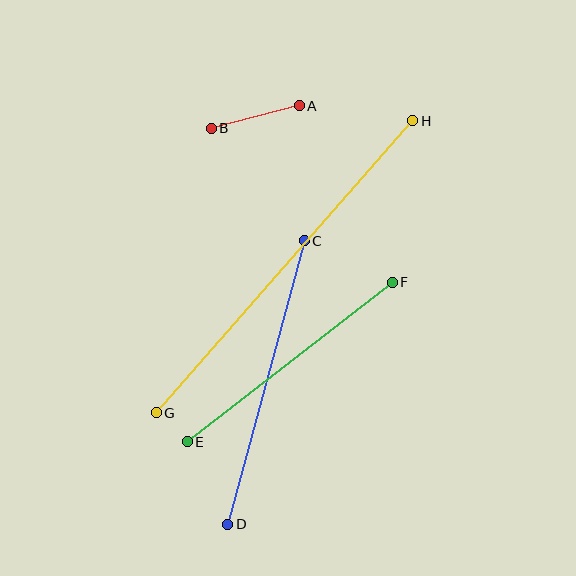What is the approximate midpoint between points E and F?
The midpoint is at approximately (290, 362) pixels.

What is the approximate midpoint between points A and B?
The midpoint is at approximately (255, 117) pixels.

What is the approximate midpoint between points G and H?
The midpoint is at approximately (284, 267) pixels.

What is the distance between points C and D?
The distance is approximately 294 pixels.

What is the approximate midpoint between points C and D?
The midpoint is at approximately (266, 383) pixels.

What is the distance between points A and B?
The distance is approximately 91 pixels.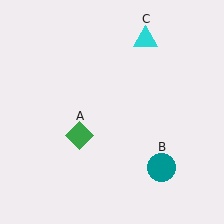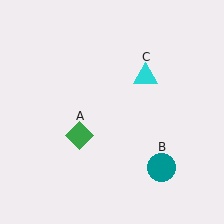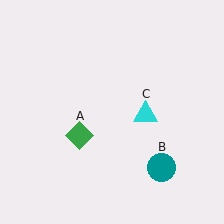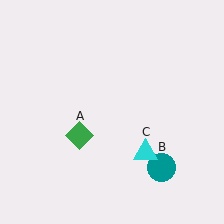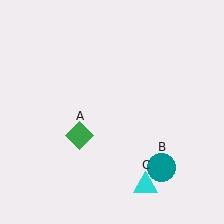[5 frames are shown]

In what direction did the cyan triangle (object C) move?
The cyan triangle (object C) moved down.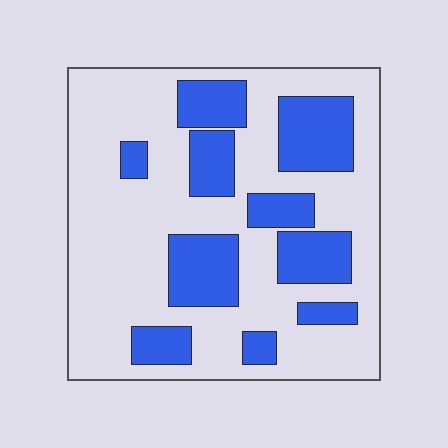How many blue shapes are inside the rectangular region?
10.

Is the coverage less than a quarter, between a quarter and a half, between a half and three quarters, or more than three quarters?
Between a quarter and a half.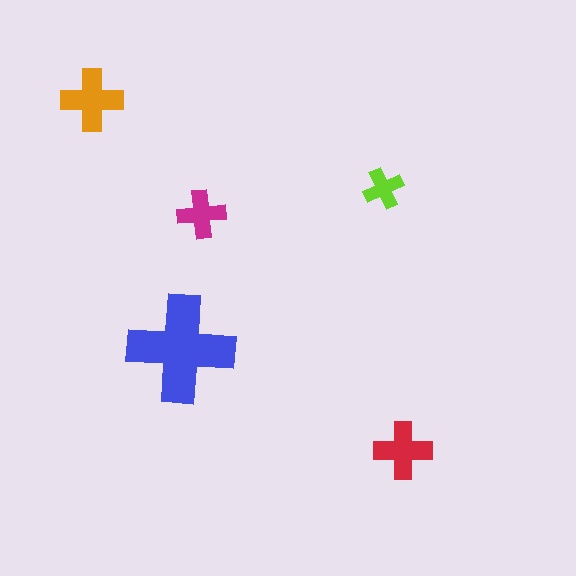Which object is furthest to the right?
The red cross is rightmost.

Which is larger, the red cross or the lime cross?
The red one.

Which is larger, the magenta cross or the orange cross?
The orange one.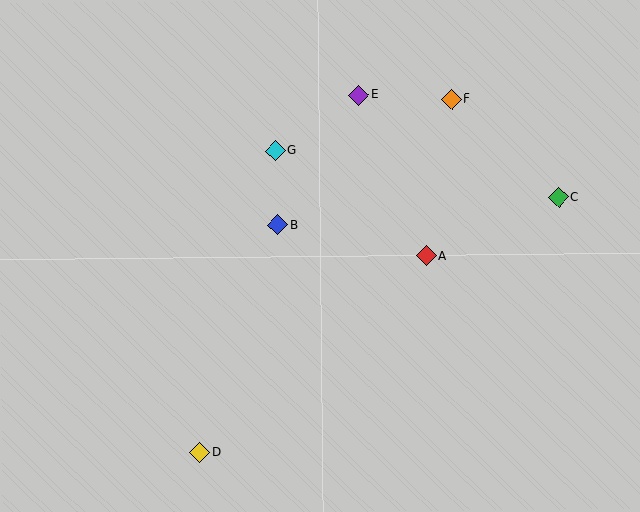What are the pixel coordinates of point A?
Point A is at (426, 256).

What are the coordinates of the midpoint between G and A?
The midpoint between G and A is at (351, 203).